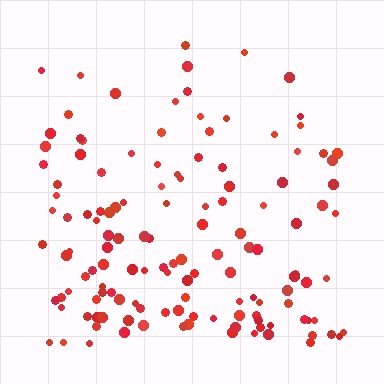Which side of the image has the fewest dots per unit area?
The top.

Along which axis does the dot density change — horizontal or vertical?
Vertical.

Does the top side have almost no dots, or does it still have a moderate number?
Still a moderate number, just noticeably fewer than the bottom.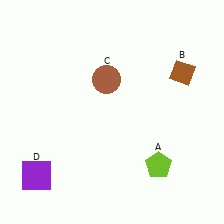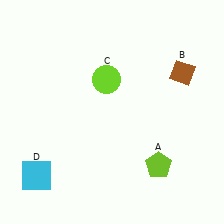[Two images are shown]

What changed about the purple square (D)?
In Image 1, D is purple. In Image 2, it changed to cyan.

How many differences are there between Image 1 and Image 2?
There are 2 differences between the two images.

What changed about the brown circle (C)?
In Image 1, C is brown. In Image 2, it changed to lime.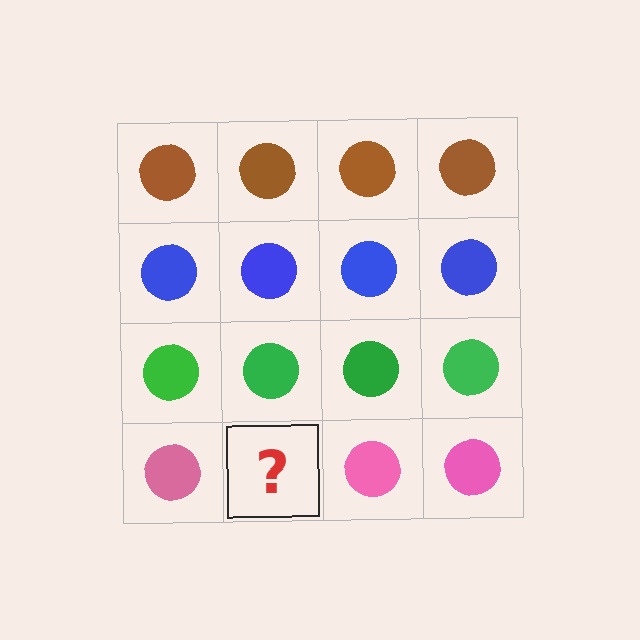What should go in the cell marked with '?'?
The missing cell should contain a pink circle.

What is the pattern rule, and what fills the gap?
The rule is that each row has a consistent color. The gap should be filled with a pink circle.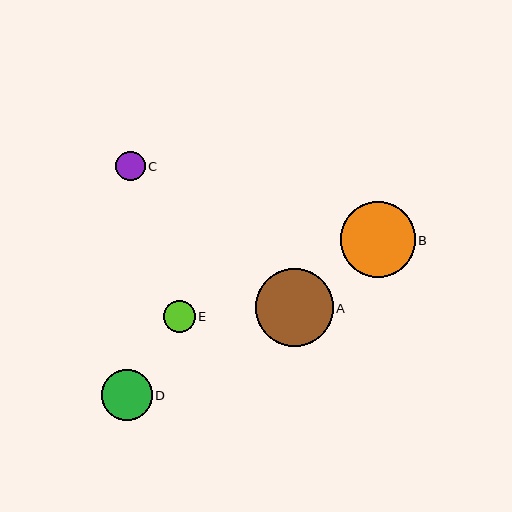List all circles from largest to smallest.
From largest to smallest: A, B, D, E, C.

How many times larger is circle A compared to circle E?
Circle A is approximately 2.4 times the size of circle E.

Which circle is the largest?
Circle A is the largest with a size of approximately 77 pixels.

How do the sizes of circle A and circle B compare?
Circle A and circle B are approximately the same size.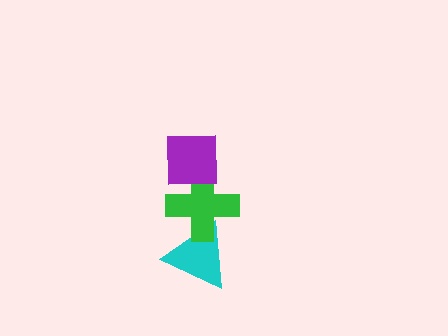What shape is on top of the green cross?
The purple square is on top of the green cross.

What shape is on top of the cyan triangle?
The green cross is on top of the cyan triangle.